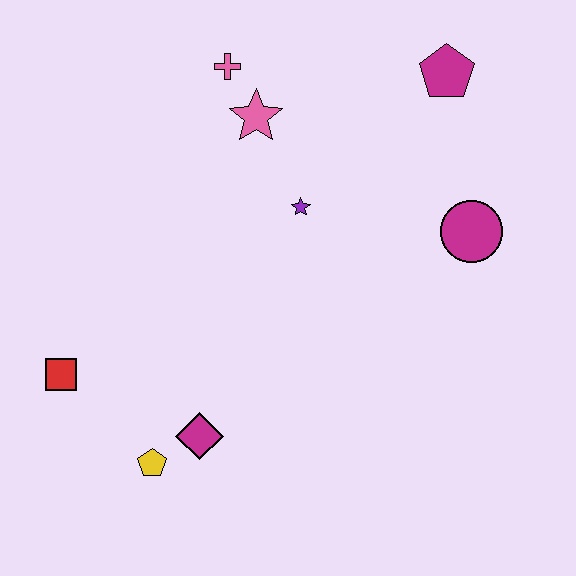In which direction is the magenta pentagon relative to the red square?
The magenta pentagon is to the right of the red square.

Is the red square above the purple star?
No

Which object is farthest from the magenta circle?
The red square is farthest from the magenta circle.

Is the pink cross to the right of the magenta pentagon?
No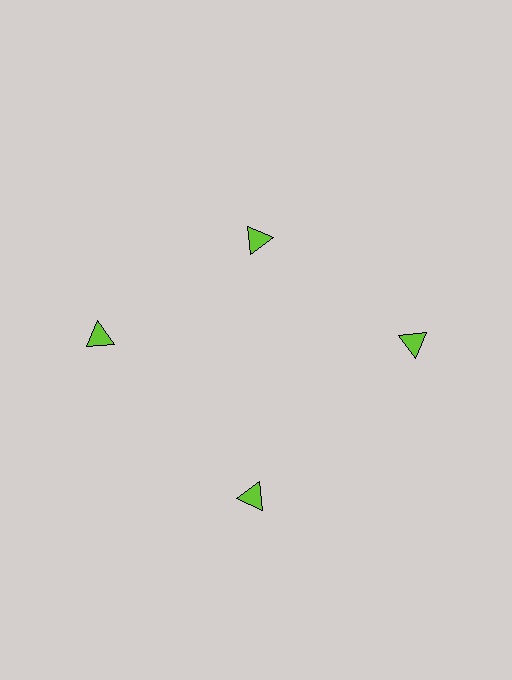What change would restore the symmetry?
The symmetry would be restored by moving it outward, back onto the ring so that all 4 triangles sit at equal angles and equal distance from the center.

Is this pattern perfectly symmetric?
No. The 4 lime triangles are arranged in a ring, but one element near the 12 o'clock position is pulled inward toward the center, breaking the 4-fold rotational symmetry.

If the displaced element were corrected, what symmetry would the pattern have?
It would have 4-fold rotational symmetry — the pattern would map onto itself every 90 degrees.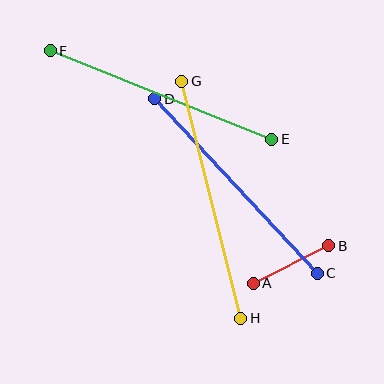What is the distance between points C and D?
The distance is approximately 238 pixels.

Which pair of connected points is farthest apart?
Points G and H are farthest apart.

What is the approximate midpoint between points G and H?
The midpoint is at approximately (211, 200) pixels.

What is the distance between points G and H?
The distance is approximately 245 pixels.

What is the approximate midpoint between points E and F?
The midpoint is at approximately (161, 95) pixels.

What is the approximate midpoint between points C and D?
The midpoint is at approximately (236, 186) pixels.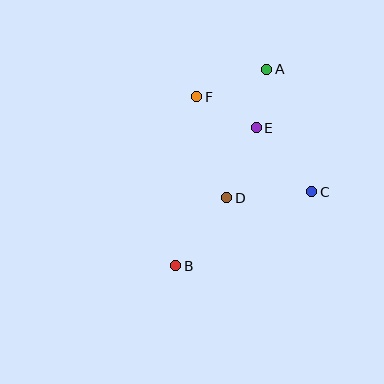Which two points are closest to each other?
Points A and E are closest to each other.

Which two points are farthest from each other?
Points A and B are farthest from each other.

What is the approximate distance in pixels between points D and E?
The distance between D and E is approximately 76 pixels.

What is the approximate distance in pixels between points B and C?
The distance between B and C is approximately 155 pixels.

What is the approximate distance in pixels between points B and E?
The distance between B and E is approximately 160 pixels.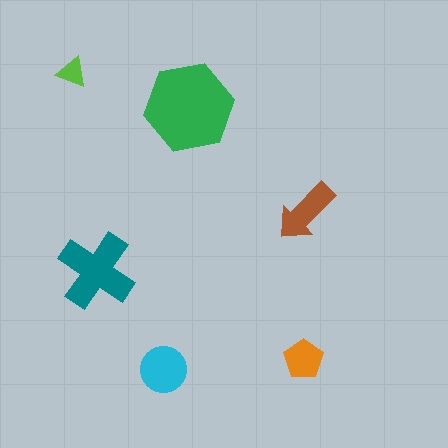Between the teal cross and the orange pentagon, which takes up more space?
The teal cross.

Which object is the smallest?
The lime triangle.